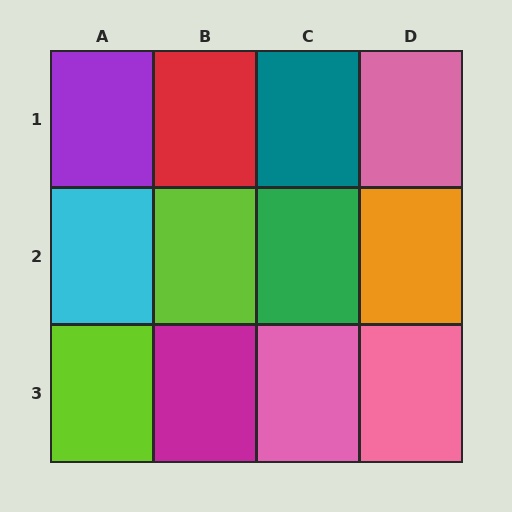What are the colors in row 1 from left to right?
Purple, red, teal, pink.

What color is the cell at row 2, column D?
Orange.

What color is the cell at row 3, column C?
Pink.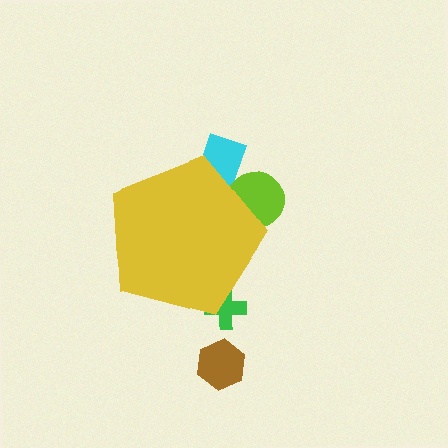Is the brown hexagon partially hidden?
No, the brown hexagon is fully visible.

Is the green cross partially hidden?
Yes, the green cross is partially hidden behind the yellow pentagon.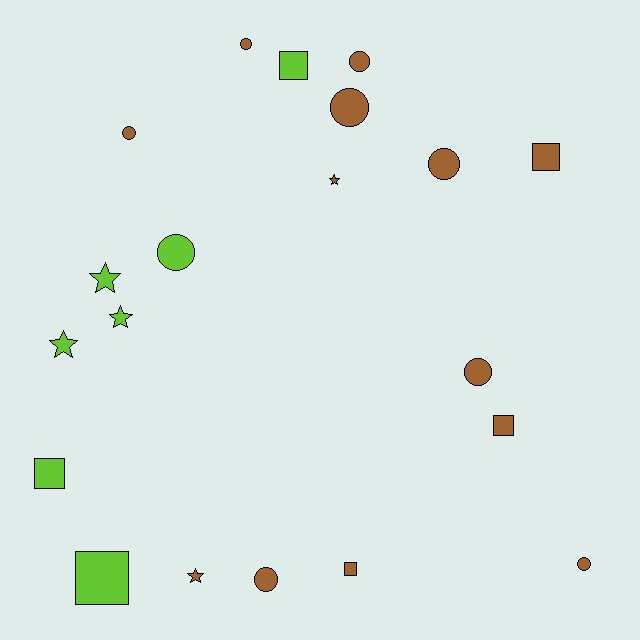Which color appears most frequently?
Brown, with 13 objects.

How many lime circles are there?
There is 1 lime circle.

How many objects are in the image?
There are 20 objects.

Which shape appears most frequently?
Circle, with 9 objects.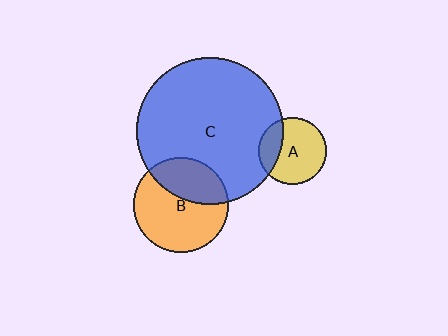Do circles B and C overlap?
Yes.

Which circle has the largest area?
Circle C (blue).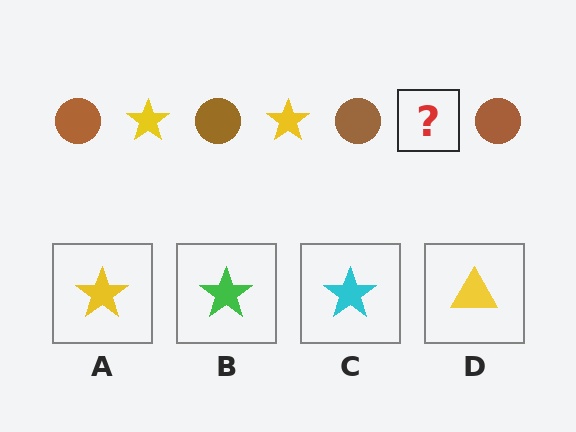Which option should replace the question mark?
Option A.